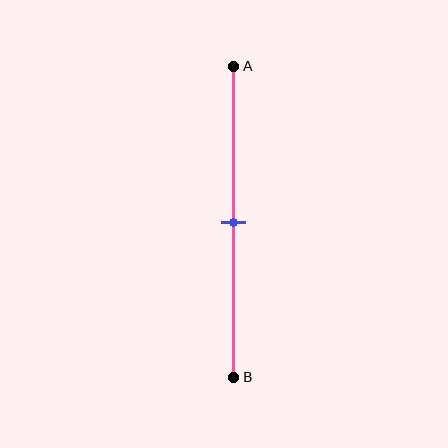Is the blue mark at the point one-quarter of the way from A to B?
No, the mark is at about 50% from A, not at the 25% one-quarter point.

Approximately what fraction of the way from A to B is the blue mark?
The blue mark is approximately 50% of the way from A to B.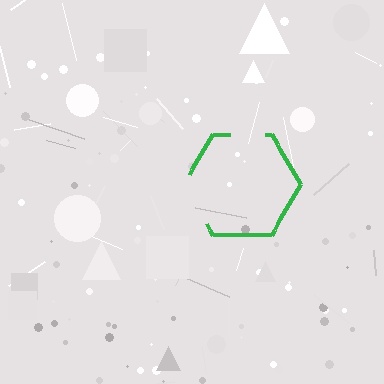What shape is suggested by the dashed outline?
The dashed outline suggests a hexagon.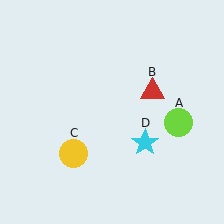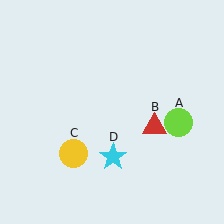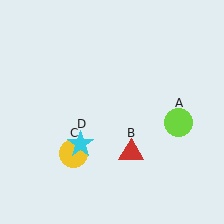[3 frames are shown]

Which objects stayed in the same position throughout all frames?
Lime circle (object A) and yellow circle (object C) remained stationary.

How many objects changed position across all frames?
2 objects changed position: red triangle (object B), cyan star (object D).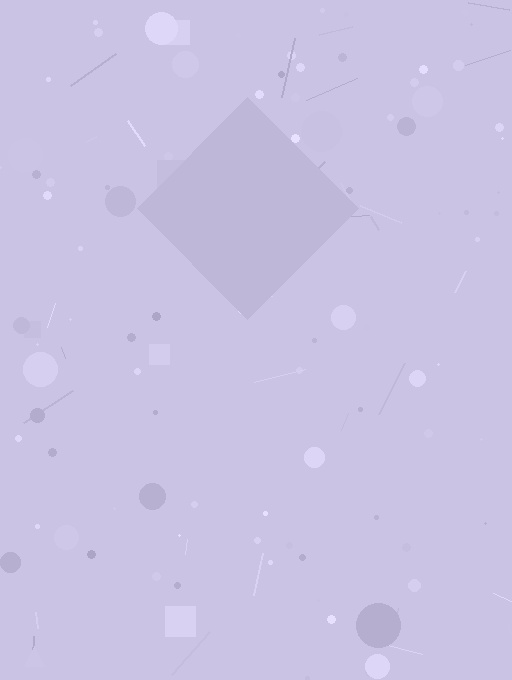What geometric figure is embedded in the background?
A diamond is embedded in the background.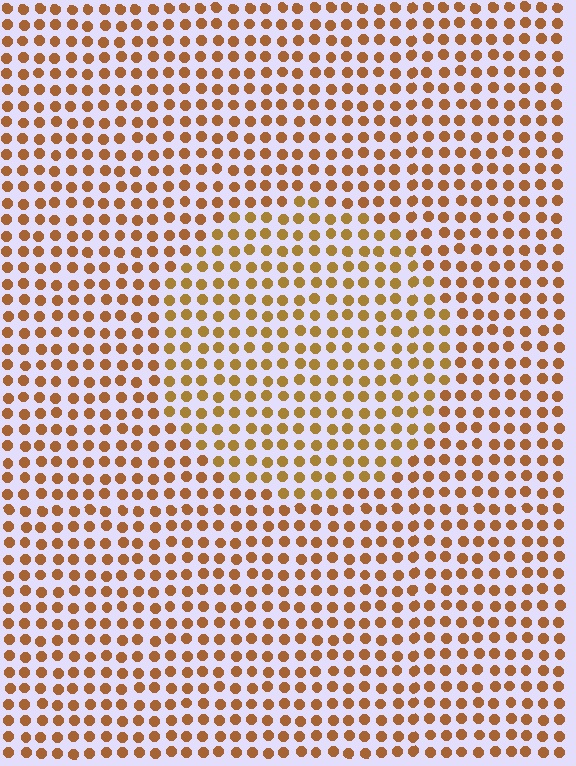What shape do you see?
I see a circle.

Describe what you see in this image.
The image is filled with small brown elements in a uniform arrangement. A circle-shaped region is visible where the elements are tinted to a slightly different hue, forming a subtle color boundary.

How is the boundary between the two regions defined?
The boundary is defined purely by a slight shift in hue (about 16 degrees). Spacing, size, and orientation are identical on both sides.